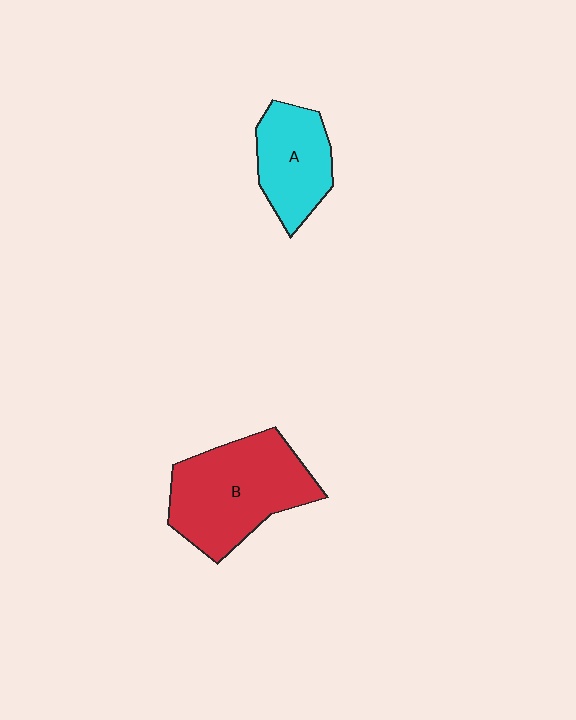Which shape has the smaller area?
Shape A (cyan).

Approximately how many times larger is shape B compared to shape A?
Approximately 1.6 times.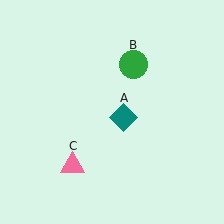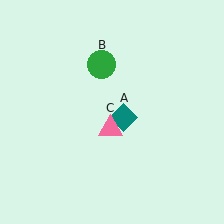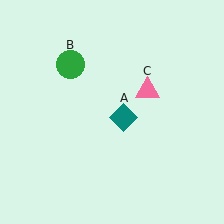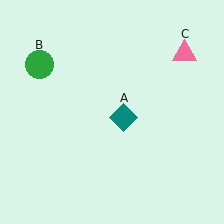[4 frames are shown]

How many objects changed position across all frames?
2 objects changed position: green circle (object B), pink triangle (object C).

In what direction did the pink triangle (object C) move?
The pink triangle (object C) moved up and to the right.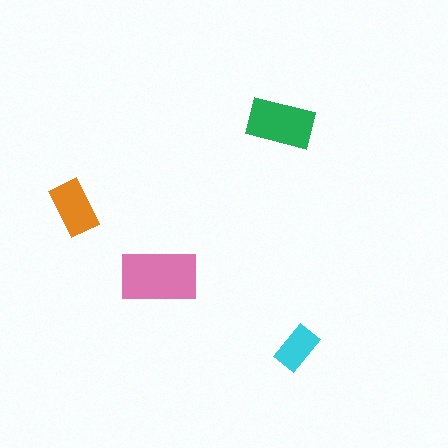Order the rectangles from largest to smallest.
the pink one, the green one, the orange one, the cyan one.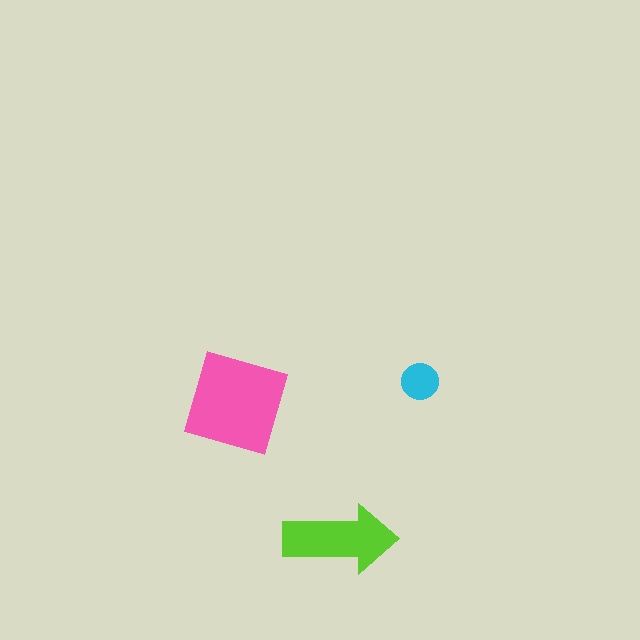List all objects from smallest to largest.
The cyan circle, the lime arrow, the pink diamond.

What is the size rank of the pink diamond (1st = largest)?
1st.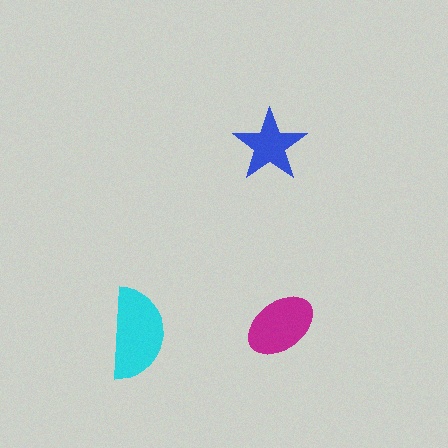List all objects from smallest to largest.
The blue star, the magenta ellipse, the cyan semicircle.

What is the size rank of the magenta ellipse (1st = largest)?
2nd.